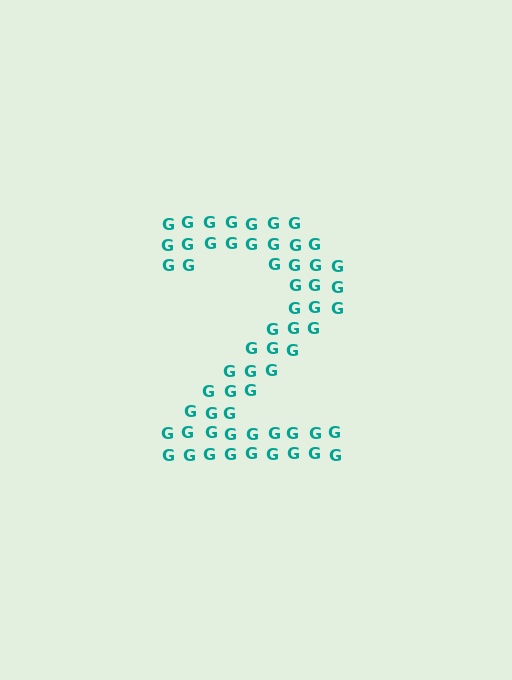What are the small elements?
The small elements are letter G's.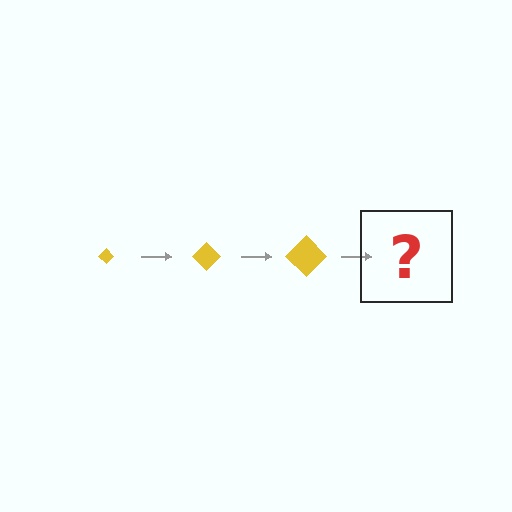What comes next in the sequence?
The next element should be a yellow diamond, larger than the previous one.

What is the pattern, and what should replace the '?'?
The pattern is that the diamond gets progressively larger each step. The '?' should be a yellow diamond, larger than the previous one.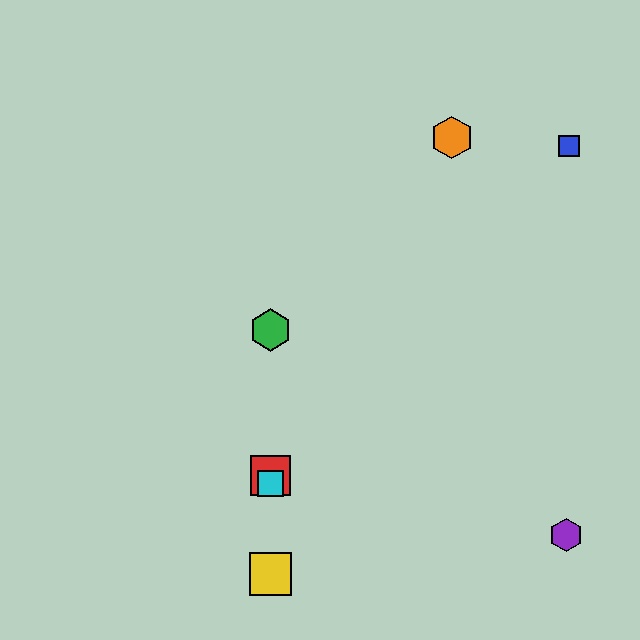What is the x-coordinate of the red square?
The red square is at x≈270.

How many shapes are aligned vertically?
4 shapes (the red square, the green hexagon, the yellow square, the cyan square) are aligned vertically.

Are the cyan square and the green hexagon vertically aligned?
Yes, both are at x≈270.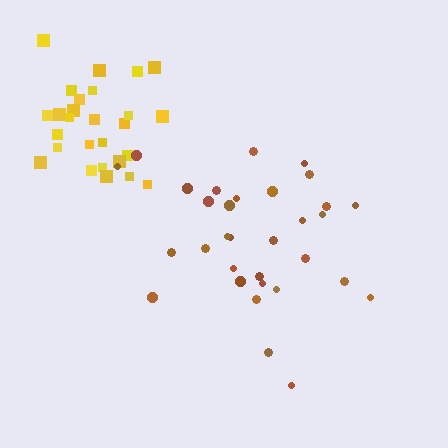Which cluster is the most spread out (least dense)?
Brown.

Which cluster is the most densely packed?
Yellow.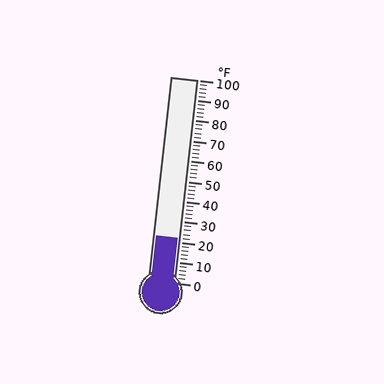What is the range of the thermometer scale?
The thermometer scale ranges from 0°F to 100°F.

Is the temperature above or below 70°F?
The temperature is below 70°F.